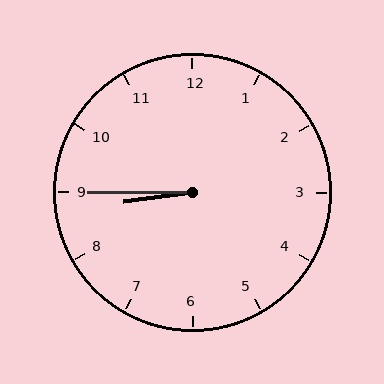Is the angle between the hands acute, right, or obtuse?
It is acute.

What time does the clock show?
8:45.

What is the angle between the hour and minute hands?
Approximately 8 degrees.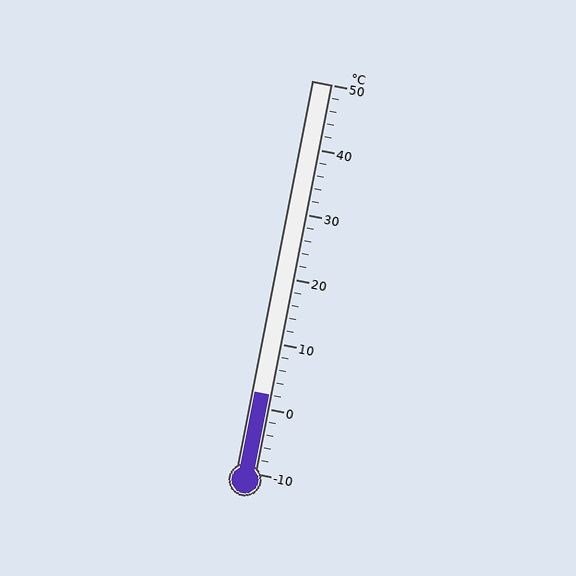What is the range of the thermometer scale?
The thermometer scale ranges from -10°C to 50°C.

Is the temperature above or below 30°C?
The temperature is below 30°C.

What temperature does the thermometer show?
The thermometer shows approximately 2°C.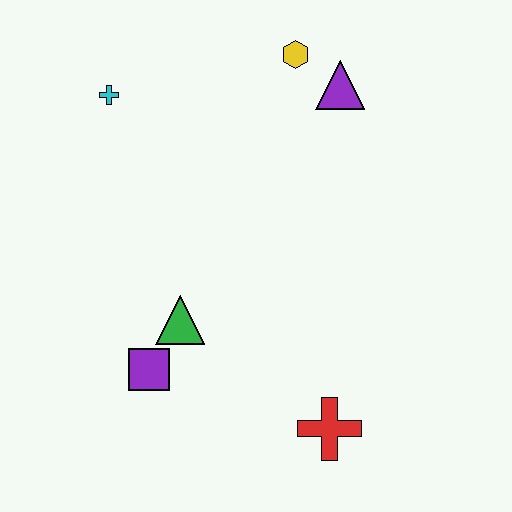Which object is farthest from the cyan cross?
The red cross is farthest from the cyan cross.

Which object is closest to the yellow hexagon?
The purple triangle is closest to the yellow hexagon.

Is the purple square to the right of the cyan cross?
Yes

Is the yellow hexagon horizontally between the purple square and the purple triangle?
Yes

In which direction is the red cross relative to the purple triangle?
The red cross is below the purple triangle.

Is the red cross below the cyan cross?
Yes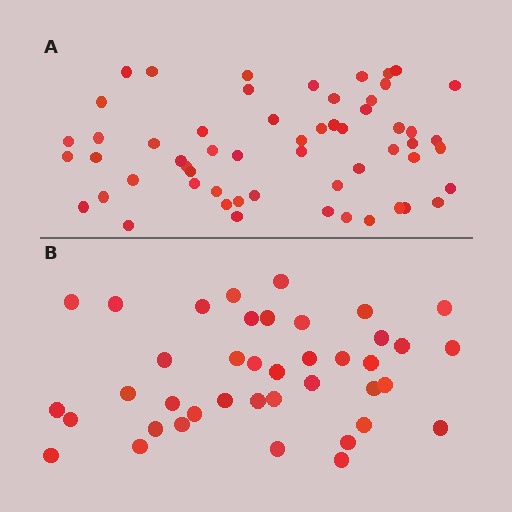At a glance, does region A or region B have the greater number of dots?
Region A (the top region) has more dots.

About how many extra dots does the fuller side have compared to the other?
Region A has approximately 15 more dots than region B.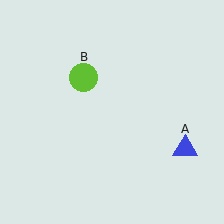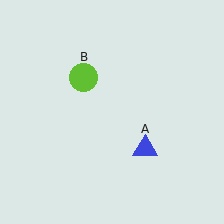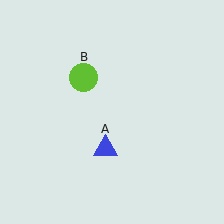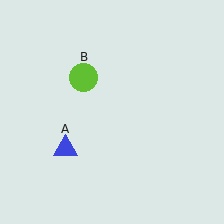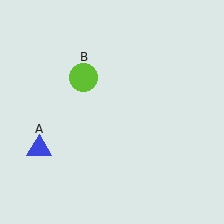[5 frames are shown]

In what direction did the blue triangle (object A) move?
The blue triangle (object A) moved left.